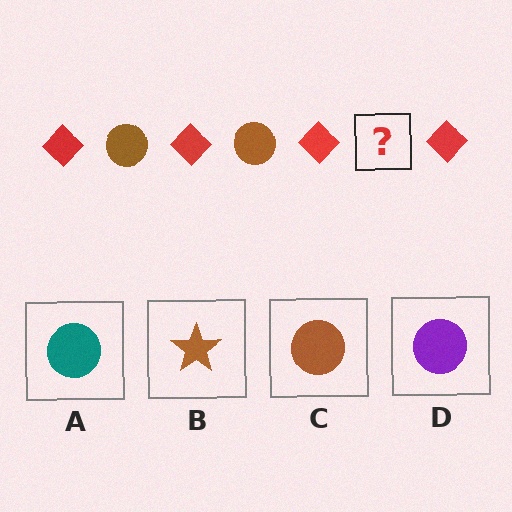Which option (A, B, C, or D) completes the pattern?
C.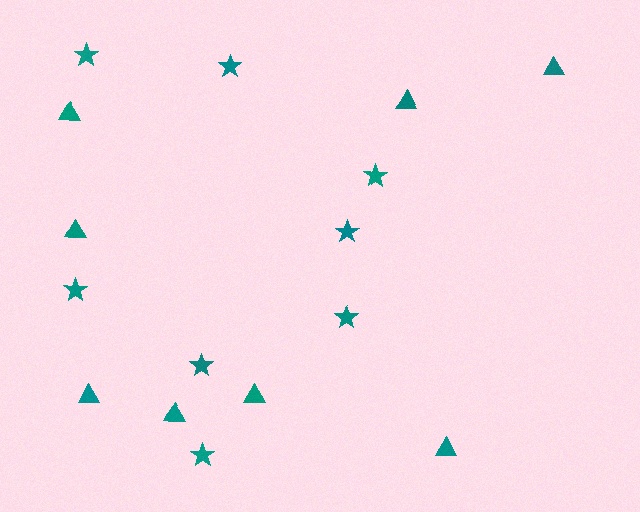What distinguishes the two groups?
There are 2 groups: one group of stars (8) and one group of triangles (8).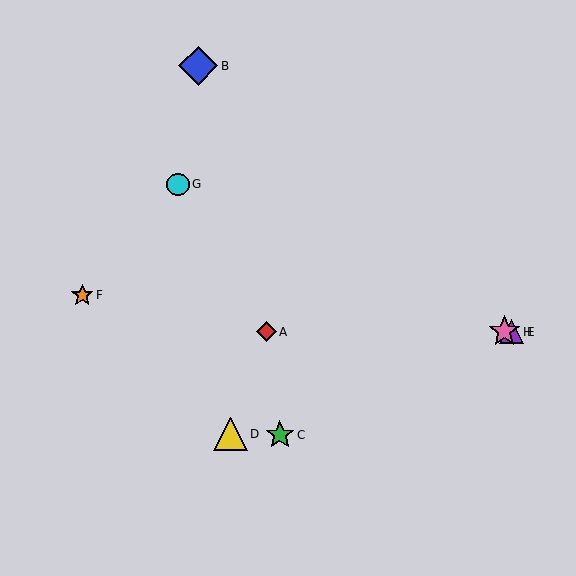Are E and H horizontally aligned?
Yes, both are at y≈332.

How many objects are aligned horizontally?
3 objects (A, E, H) are aligned horizontally.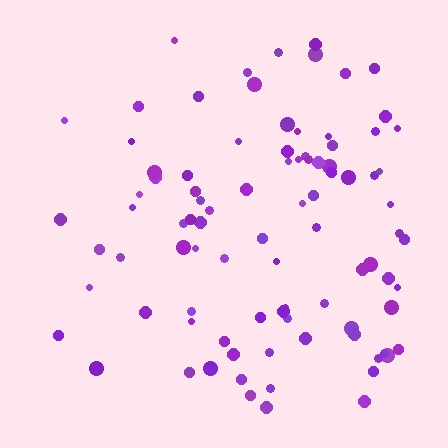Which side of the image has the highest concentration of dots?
The right.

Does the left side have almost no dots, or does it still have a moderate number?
Still a moderate number, just noticeably fewer than the right.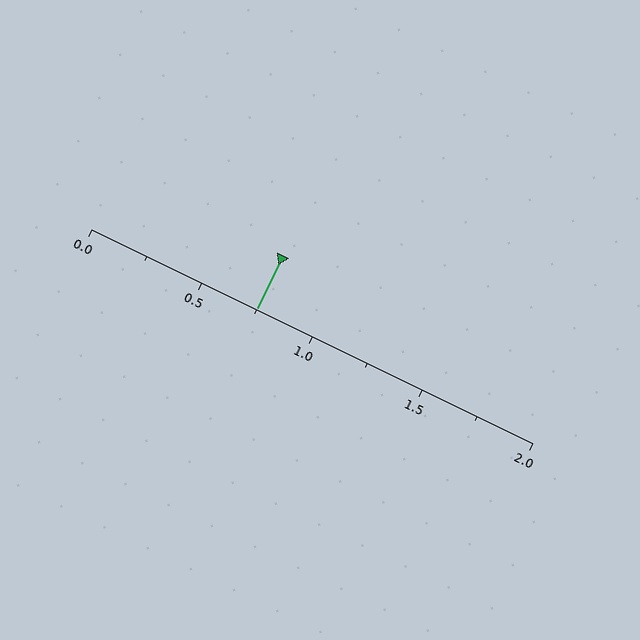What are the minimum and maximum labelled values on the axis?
The axis runs from 0.0 to 2.0.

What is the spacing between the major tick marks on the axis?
The major ticks are spaced 0.5 apart.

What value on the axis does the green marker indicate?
The marker indicates approximately 0.75.